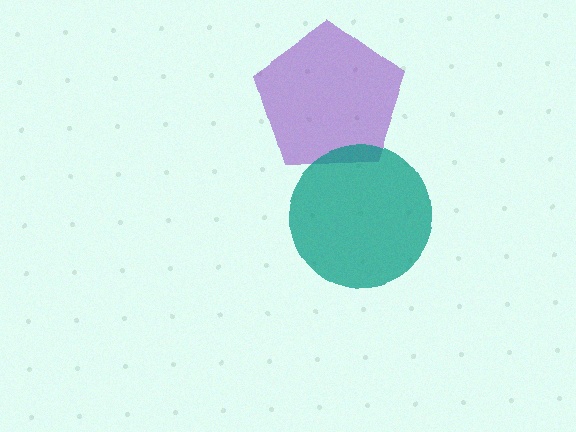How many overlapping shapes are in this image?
There are 2 overlapping shapes in the image.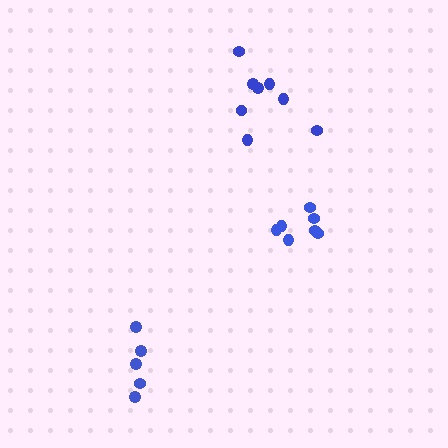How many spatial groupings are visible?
There are 3 spatial groupings.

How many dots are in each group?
Group 1: 5 dots, Group 2: 7 dots, Group 3: 8 dots (20 total).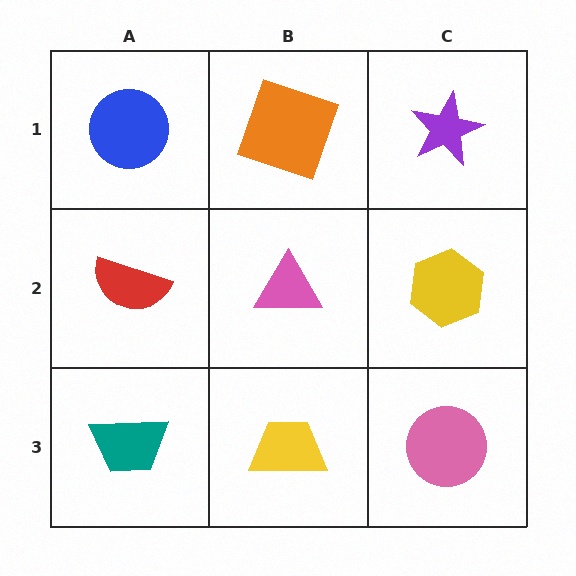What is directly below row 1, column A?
A red semicircle.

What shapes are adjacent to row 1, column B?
A pink triangle (row 2, column B), a blue circle (row 1, column A), a purple star (row 1, column C).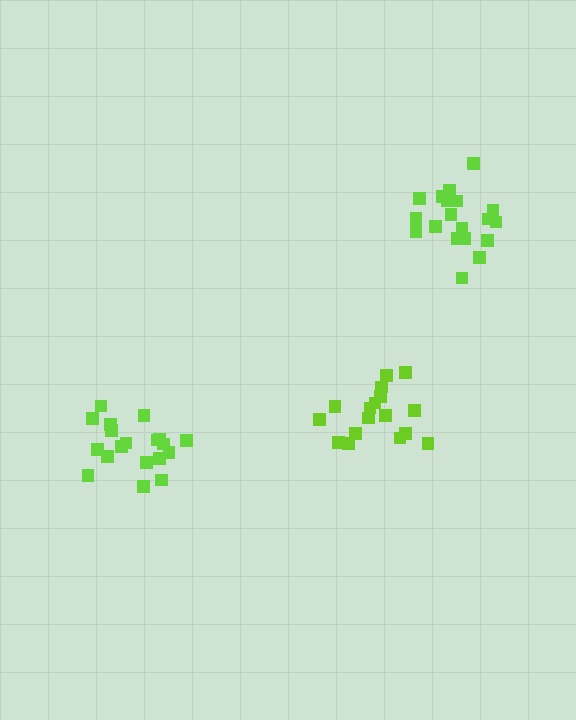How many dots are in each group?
Group 1: 19 dots, Group 2: 18 dots, Group 3: 19 dots (56 total).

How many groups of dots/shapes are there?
There are 3 groups.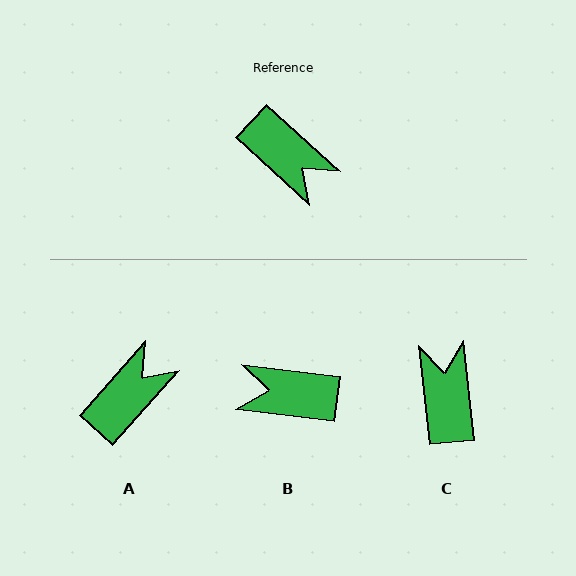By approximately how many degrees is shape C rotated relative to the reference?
Approximately 139 degrees counter-clockwise.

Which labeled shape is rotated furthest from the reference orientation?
B, about 144 degrees away.